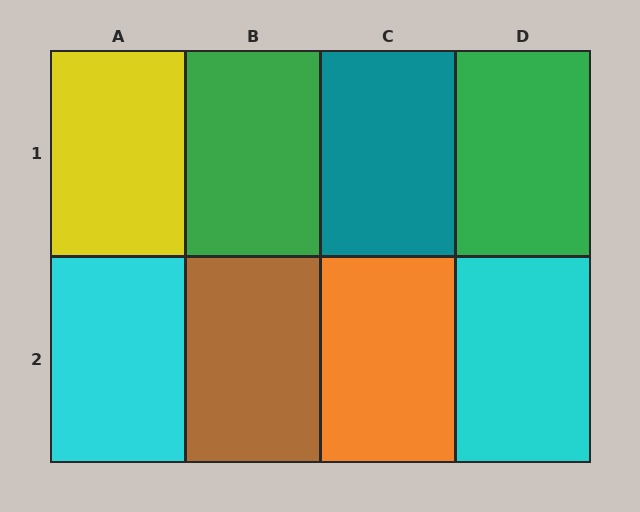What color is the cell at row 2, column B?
Brown.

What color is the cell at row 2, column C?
Orange.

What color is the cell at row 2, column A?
Cyan.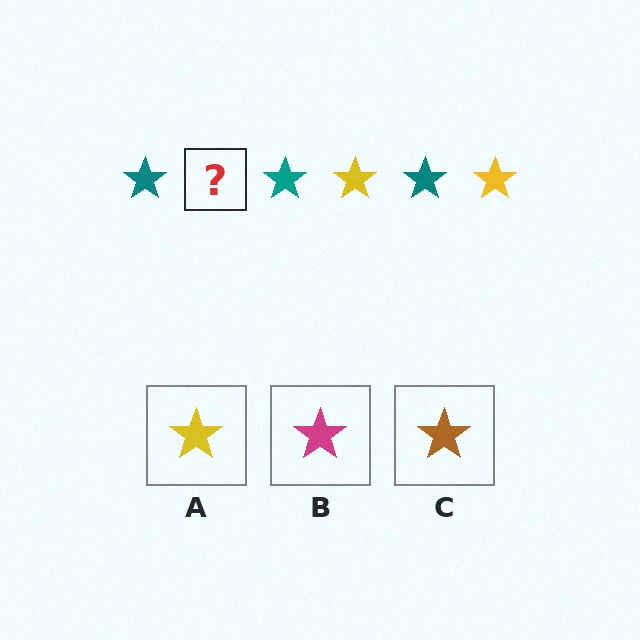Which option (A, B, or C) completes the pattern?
A.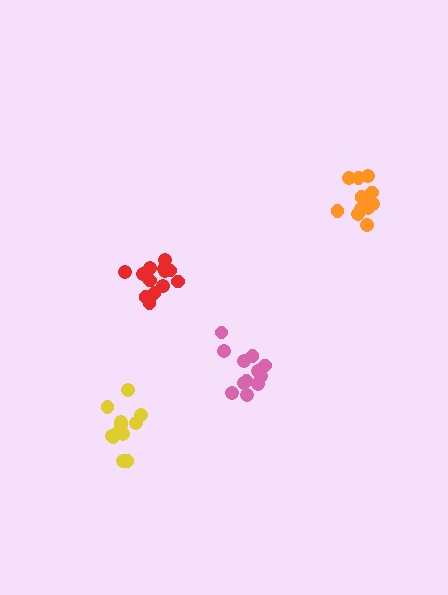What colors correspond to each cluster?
The clusters are colored: yellow, pink, orange, red.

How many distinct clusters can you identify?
There are 4 distinct clusters.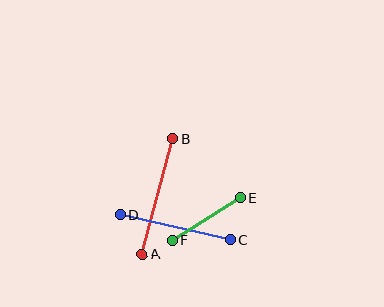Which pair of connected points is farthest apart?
Points A and B are farthest apart.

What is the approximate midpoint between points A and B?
The midpoint is at approximately (157, 197) pixels.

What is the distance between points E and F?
The distance is approximately 81 pixels.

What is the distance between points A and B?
The distance is approximately 119 pixels.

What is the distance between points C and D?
The distance is approximately 113 pixels.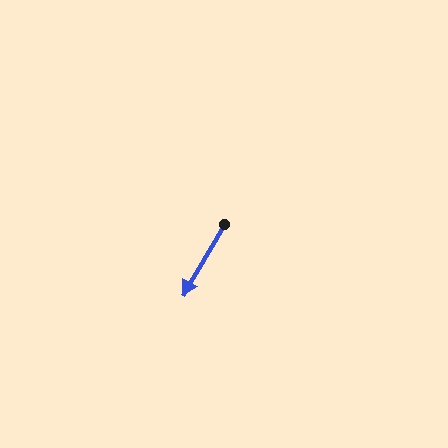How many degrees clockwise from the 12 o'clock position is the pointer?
Approximately 210 degrees.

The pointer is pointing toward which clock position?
Roughly 7 o'clock.